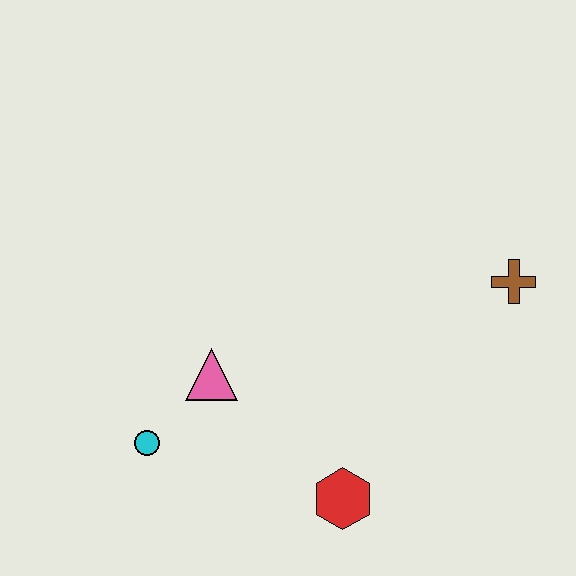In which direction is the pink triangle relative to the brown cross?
The pink triangle is to the left of the brown cross.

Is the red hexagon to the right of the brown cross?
No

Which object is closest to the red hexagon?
The pink triangle is closest to the red hexagon.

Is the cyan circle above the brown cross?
No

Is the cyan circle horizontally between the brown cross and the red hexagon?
No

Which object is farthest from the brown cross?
The cyan circle is farthest from the brown cross.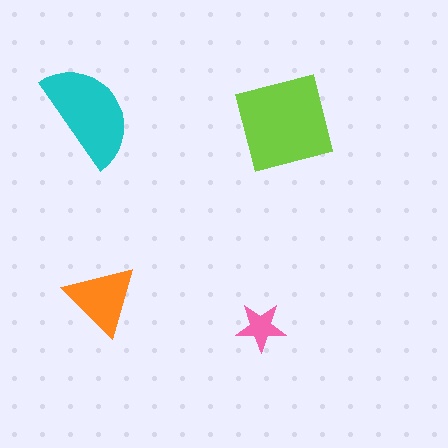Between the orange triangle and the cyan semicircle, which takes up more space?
The cyan semicircle.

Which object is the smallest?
The pink star.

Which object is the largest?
The lime square.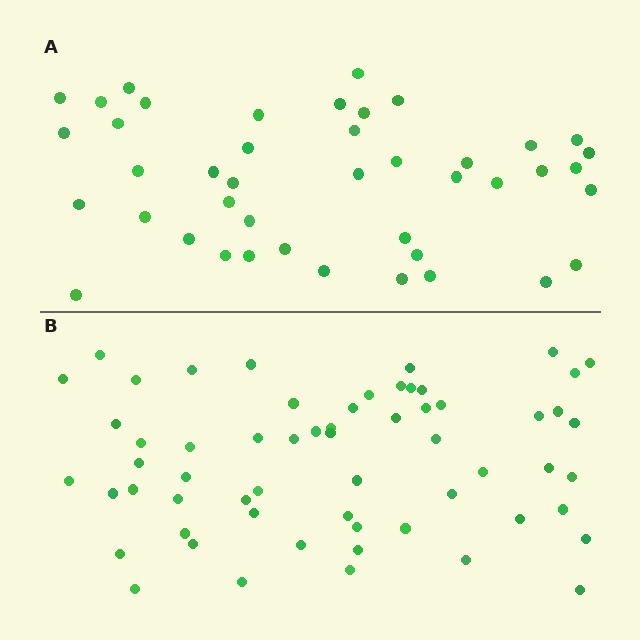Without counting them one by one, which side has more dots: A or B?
Region B (the bottom region) has more dots.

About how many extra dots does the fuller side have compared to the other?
Region B has approximately 15 more dots than region A.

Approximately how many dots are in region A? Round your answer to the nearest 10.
About 40 dots. (The exact count is 43, which rounds to 40.)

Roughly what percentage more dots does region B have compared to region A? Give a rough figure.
About 40% more.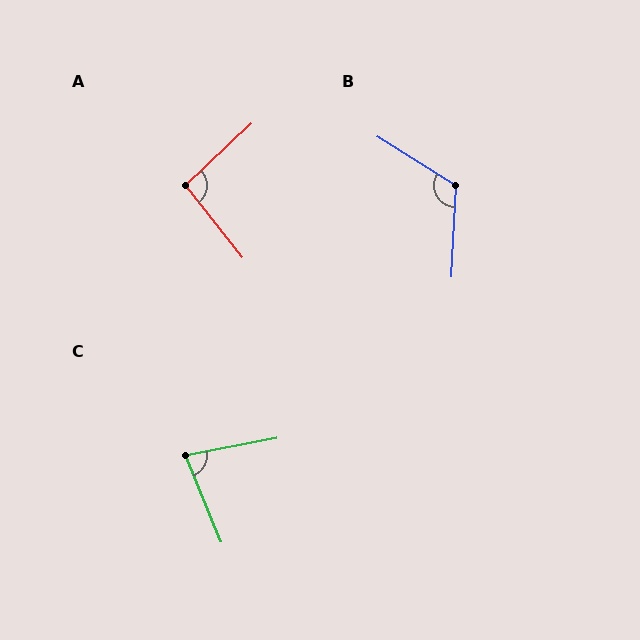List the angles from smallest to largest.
C (79°), A (95°), B (119°).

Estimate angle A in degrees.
Approximately 95 degrees.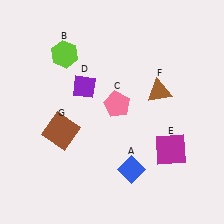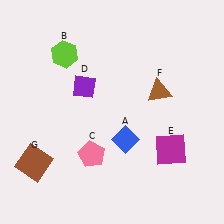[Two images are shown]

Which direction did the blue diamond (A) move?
The blue diamond (A) moved up.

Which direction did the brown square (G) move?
The brown square (G) moved down.